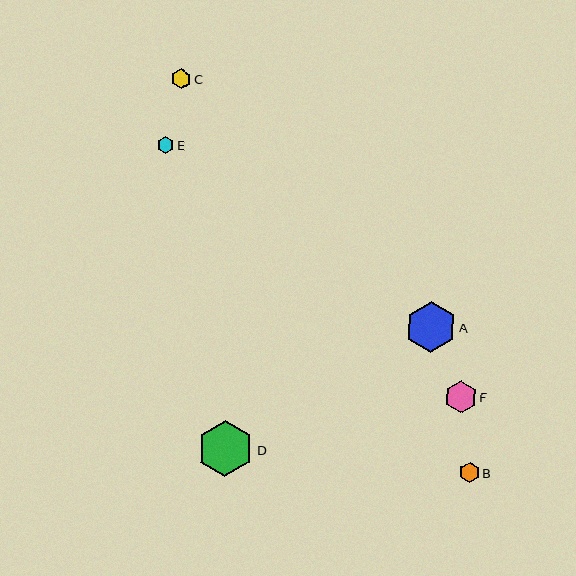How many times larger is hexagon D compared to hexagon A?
Hexagon D is approximately 1.1 times the size of hexagon A.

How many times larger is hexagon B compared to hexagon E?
Hexagon B is approximately 1.2 times the size of hexagon E.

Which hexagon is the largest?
Hexagon D is the largest with a size of approximately 56 pixels.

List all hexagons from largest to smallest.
From largest to smallest: D, A, F, B, C, E.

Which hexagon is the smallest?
Hexagon E is the smallest with a size of approximately 17 pixels.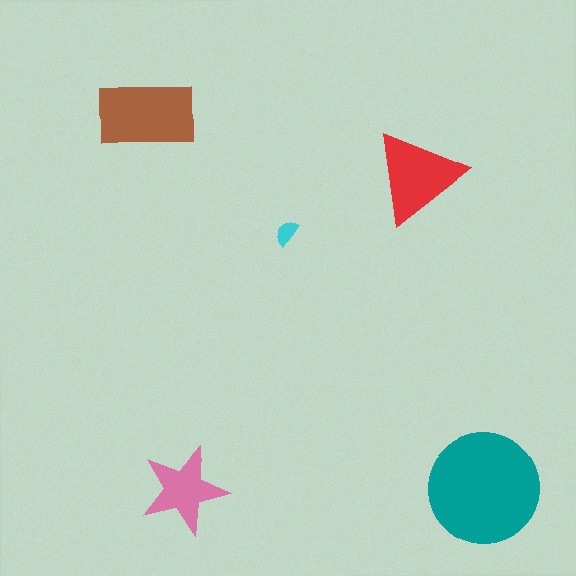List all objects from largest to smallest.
The teal circle, the brown rectangle, the red triangle, the pink star, the cyan semicircle.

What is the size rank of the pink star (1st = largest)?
4th.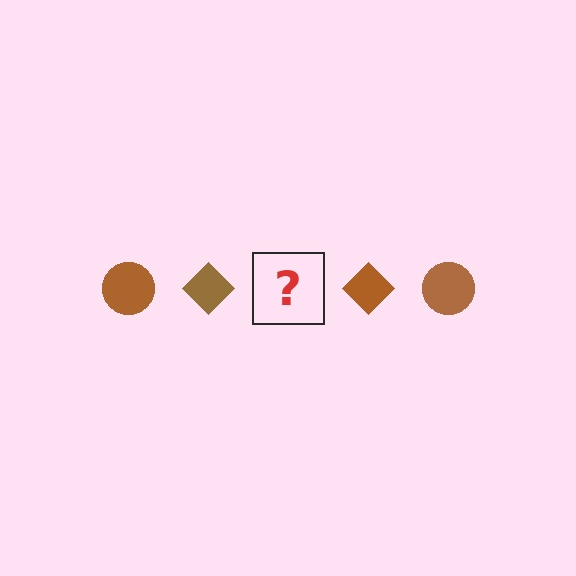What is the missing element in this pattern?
The missing element is a brown circle.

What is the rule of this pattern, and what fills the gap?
The rule is that the pattern cycles through circle, diamond shapes in brown. The gap should be filled with a brown circle.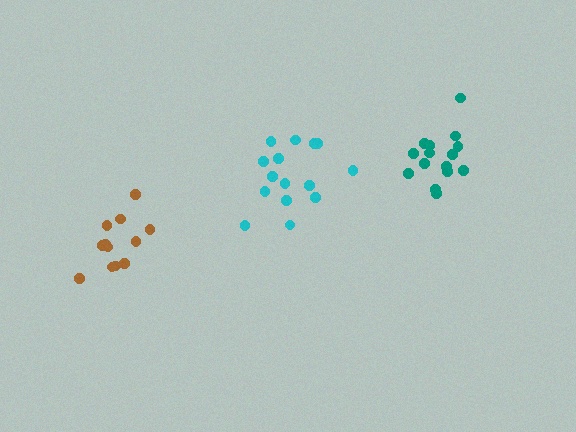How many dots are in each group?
Group 1: 12 dots, Group 2: 15 dots, Group 3: 15 dots (42 total).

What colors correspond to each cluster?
The clusters are colored: brown, cyan, teal.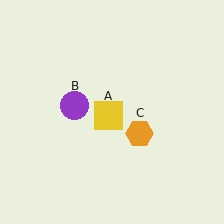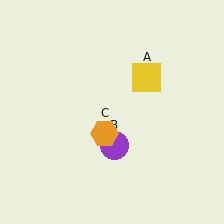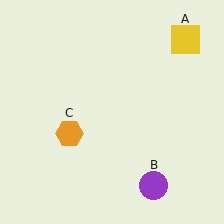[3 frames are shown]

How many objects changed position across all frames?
3 objects changed position: yellow square (object A), purple circle (object B), orange hexagon (object C).